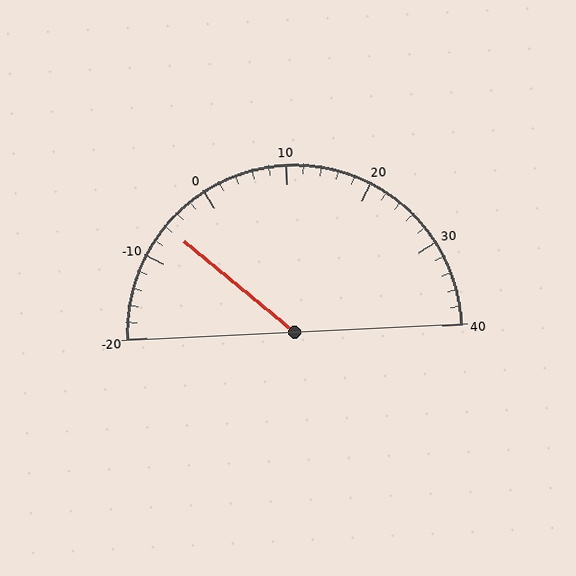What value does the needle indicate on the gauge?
The needle indicates approximately -6.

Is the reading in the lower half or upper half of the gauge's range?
The reading is in the lower half of the range (-20 to 40).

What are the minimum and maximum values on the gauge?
The gauge ranges from -20 to 40.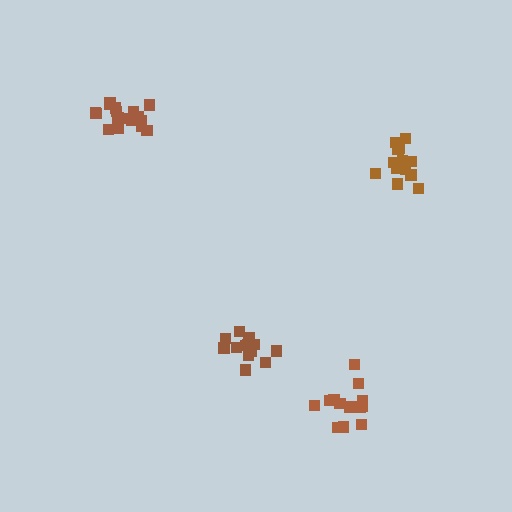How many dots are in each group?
Group 1: 15 dots, Group 2: 19 dots, Group 3: 13 dots, Group 4: 13 dots (60 total).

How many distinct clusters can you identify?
There are 4 distinct clusters.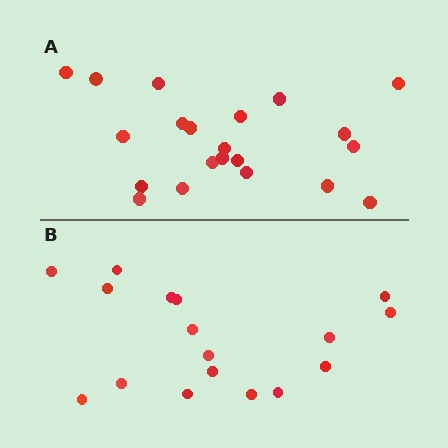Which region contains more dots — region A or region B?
Region A (the top region) has more dots.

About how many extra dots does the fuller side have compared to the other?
Region A has about 4 more dots than region B.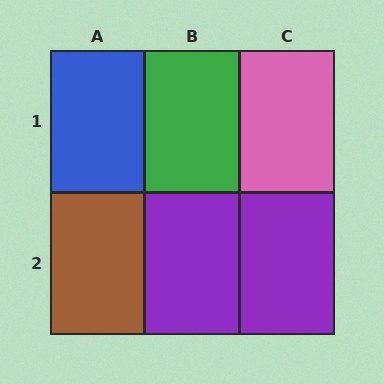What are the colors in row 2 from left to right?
Brown, purple, purple.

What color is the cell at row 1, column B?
Green.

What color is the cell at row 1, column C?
Pink.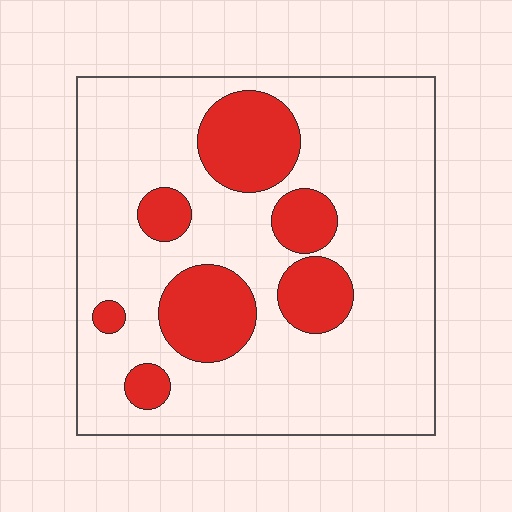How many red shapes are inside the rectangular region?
7.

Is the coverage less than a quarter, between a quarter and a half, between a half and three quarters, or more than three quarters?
Less than a quarter.